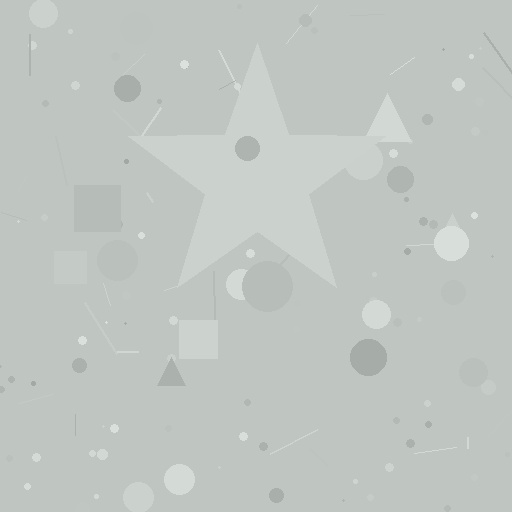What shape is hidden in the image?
A star is hidden in the image.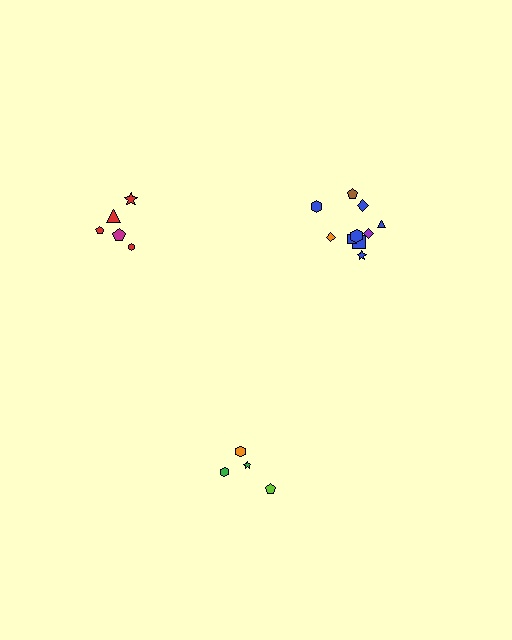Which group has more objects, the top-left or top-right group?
The top-right group.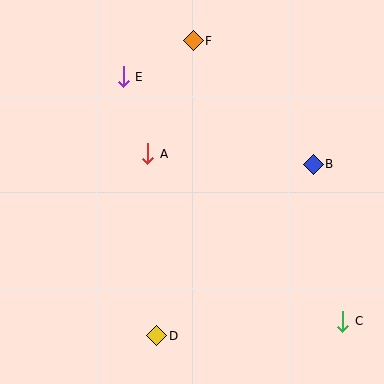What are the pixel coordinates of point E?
Point E is at (123, 77).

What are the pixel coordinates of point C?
Point C is at (343, 321).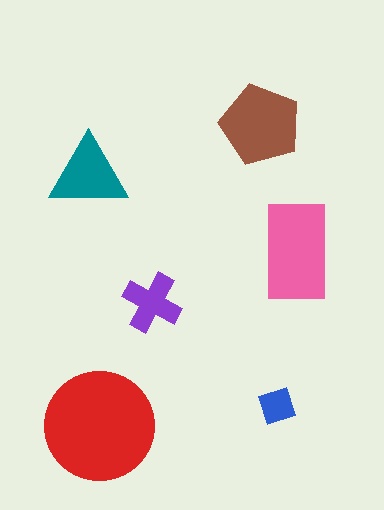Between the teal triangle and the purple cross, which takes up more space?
The teal triangle.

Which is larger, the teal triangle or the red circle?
The red circle.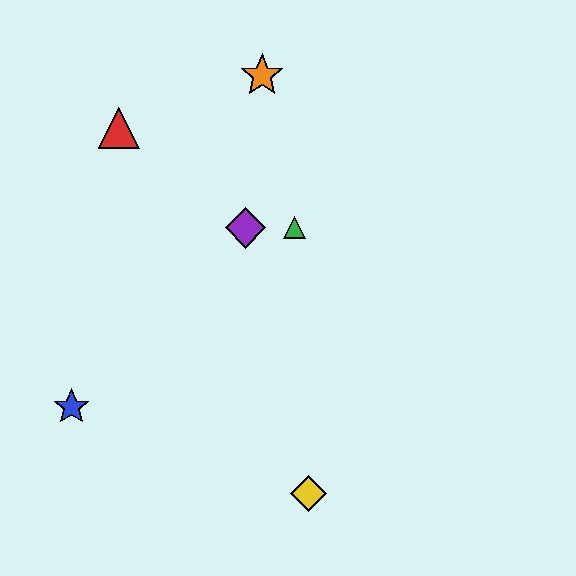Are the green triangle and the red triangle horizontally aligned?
No, the green triangle is at y≈228 and the red triangle is at y≈128.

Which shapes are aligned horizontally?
The green triangle, the purple diamond are aligned horizontally.